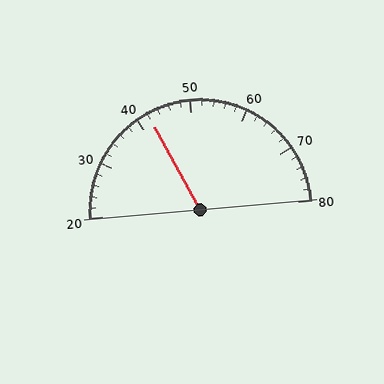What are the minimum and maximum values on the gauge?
The gauge ranges from 20 to 80.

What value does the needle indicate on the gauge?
The needle indicates approximately 42.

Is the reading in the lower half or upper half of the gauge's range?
The reading is in the lower half of the range (20 to 80).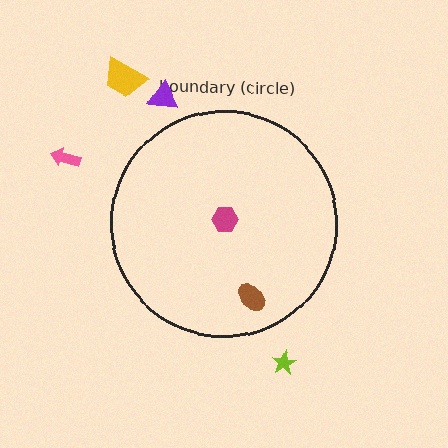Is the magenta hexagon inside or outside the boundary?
Inside.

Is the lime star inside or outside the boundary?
Outside.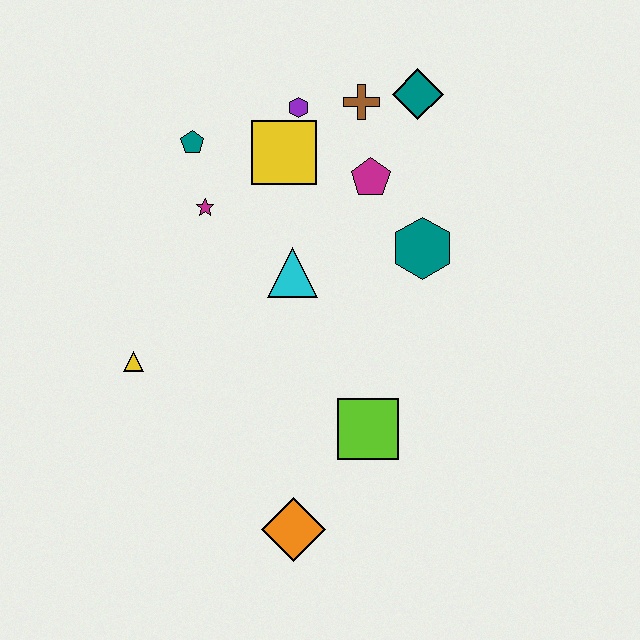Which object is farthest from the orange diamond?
The teal diamond is farthest from the orange diamond.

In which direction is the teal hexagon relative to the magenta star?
The teal hexagon is to the right of the magenta star.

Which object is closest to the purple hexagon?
The yellow square is closest to the purple hexagon.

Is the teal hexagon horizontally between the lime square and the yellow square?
No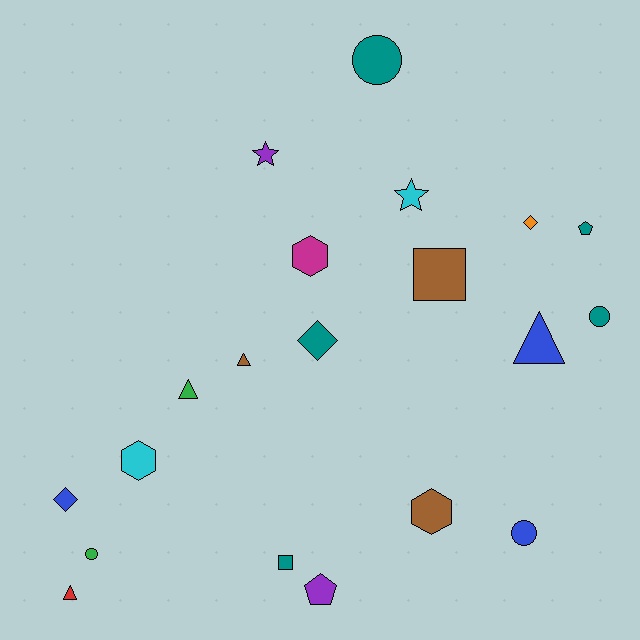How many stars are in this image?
There are 2 stars.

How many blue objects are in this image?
There are 3 blue objects.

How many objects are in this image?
There are 20 objects.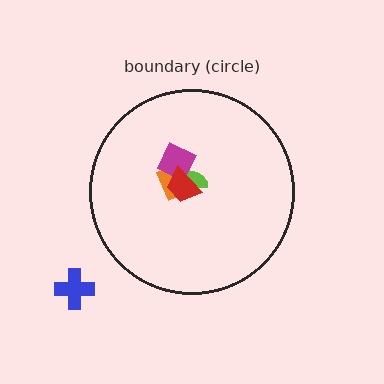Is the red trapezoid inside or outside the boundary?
Inside.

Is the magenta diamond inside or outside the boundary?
Inside.